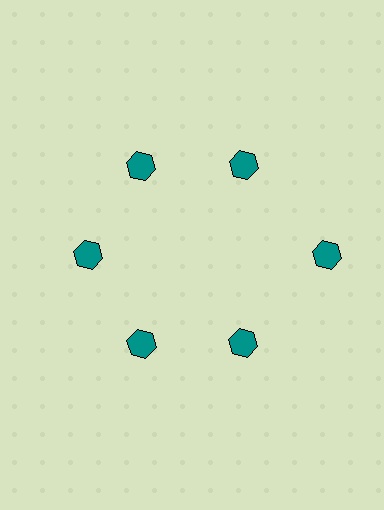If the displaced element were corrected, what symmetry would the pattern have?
It would have 6-fold rotational symmetry — the pattern would map onto itself every 60 degrees.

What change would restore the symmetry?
The symmetry would be restored by moving it inward, back onto the ring so that all 6 hexagons sit at equal angles and equal distance from the center.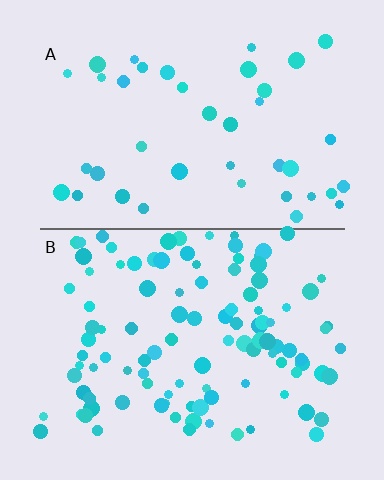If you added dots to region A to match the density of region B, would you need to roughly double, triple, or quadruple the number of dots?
Approximately triple.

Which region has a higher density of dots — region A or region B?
B (the bottom).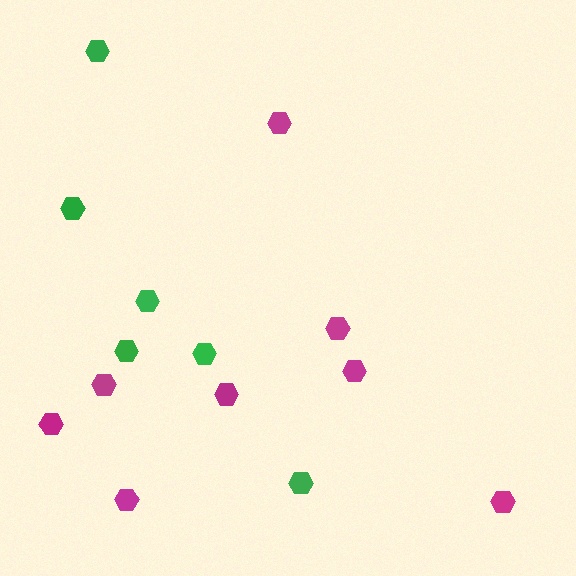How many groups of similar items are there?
There are 2 groups: one group of magenta hexagons (8) and one group of green hexagons (6).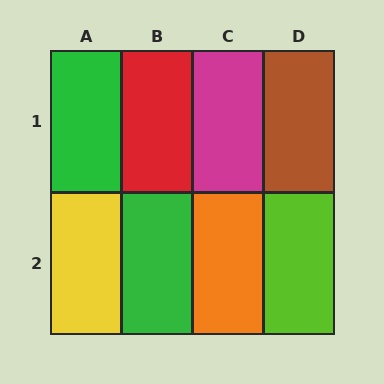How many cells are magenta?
1 cell is magenta.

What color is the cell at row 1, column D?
Brown.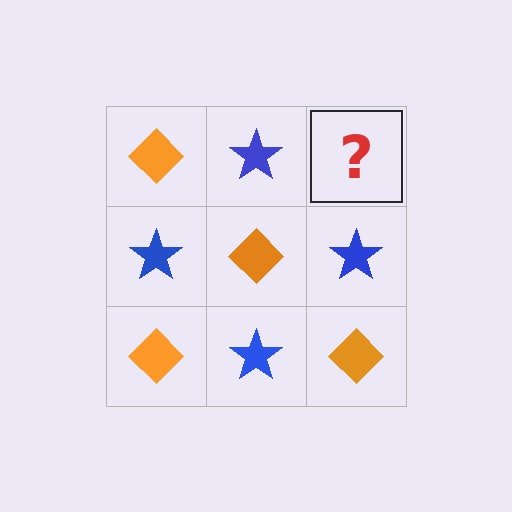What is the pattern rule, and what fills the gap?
The rule is that it alternates orange diamond and blue star in a checkerboard pattern. The gap should be filled with an orange diamond.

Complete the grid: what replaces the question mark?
The question mark should be replaced with an orange diamond.